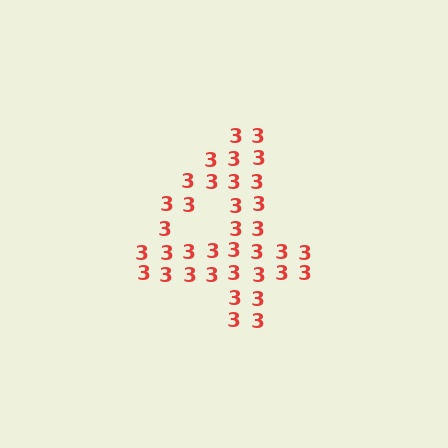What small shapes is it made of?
It is made of small digit 3's.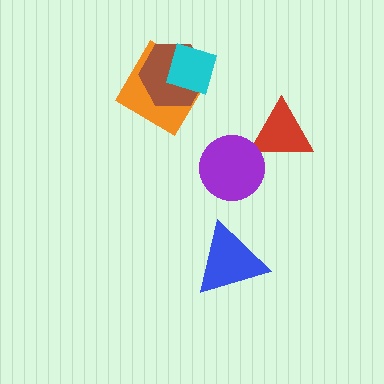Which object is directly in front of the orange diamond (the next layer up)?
The brown hexagon is directly in front of the orange diamond.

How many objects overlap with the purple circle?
1 object overlaps with the purple circle.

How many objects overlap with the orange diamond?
2 objects overlap with the orange diamond.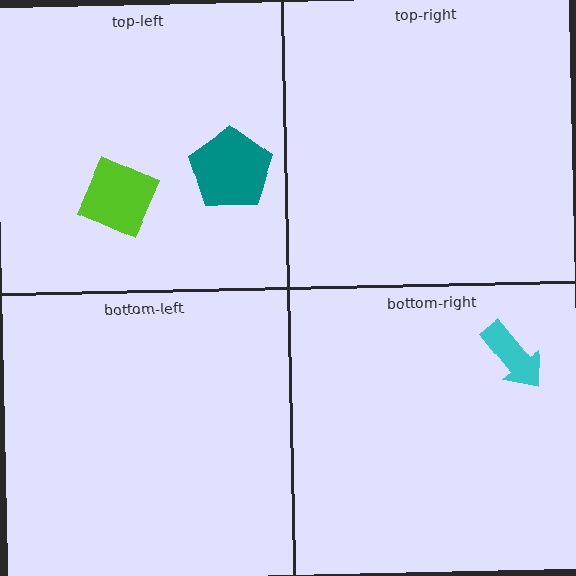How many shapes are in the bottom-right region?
1.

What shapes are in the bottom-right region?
The cyan arrow.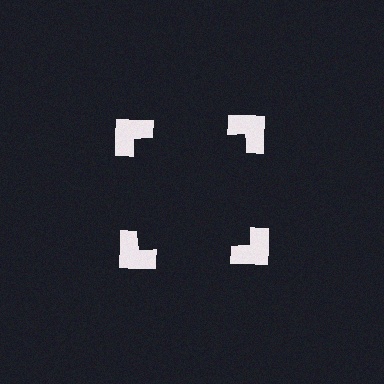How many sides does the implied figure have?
4 sides.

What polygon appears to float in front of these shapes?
An illusory square — its edges are inferred from the aligned wedge cuts in the notched squares, not physically drawn.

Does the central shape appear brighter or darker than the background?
It typically appears slightly darker than the background, even though no actual brightness change is drawn.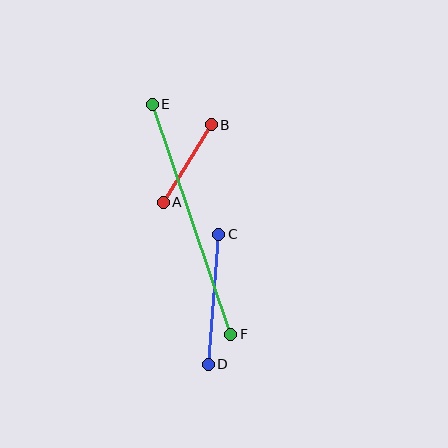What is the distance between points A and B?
The distance is approximately 91 pixels.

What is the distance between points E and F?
The distance is approximately 243 pixels.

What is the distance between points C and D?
The distance is approximately 131 pixels.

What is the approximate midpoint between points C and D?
The midpoint is at approximately (214, 299) pixels.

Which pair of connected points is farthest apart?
Points E and F are farthest apart.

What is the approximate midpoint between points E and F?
The midpoint is at approximately (192, 219) pixels.